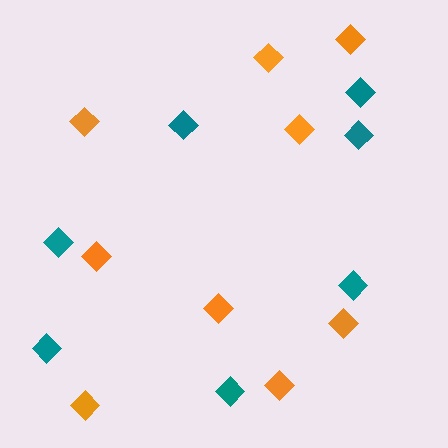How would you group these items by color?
There are 2 groups: one group of teal diamonds (7) and one group of orange diamonds (9).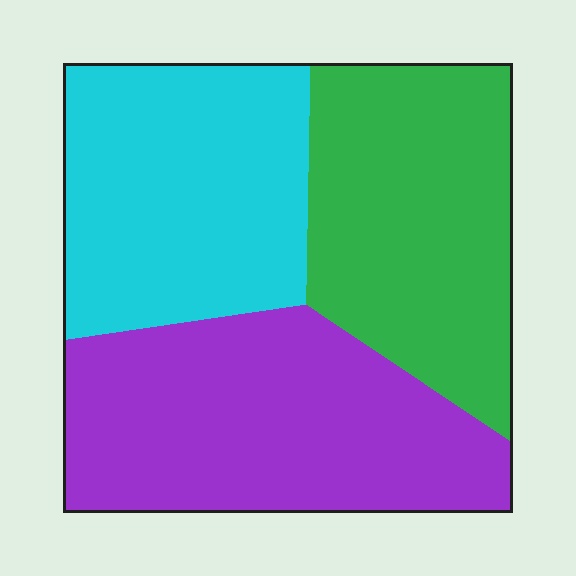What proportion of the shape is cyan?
Cyan takes up about one third (1/3) of the shape.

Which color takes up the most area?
Purple, at roughly 35%.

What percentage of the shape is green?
Green takes up about one third (1/3) of the shape.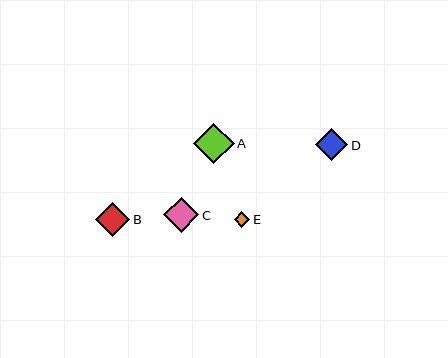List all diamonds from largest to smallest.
From largest to smallest: A, C, B, D, E.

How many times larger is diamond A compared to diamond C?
Diamond A is approximately 1.1 times the size of diamond C.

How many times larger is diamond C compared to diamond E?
Diamond C is approximately 2.3 times the size of diamond E.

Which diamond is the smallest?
Diamond E is the smallest with a size of approximately 16 pixels.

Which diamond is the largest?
Diamond A is the largest with a size of approximately 40 pixels.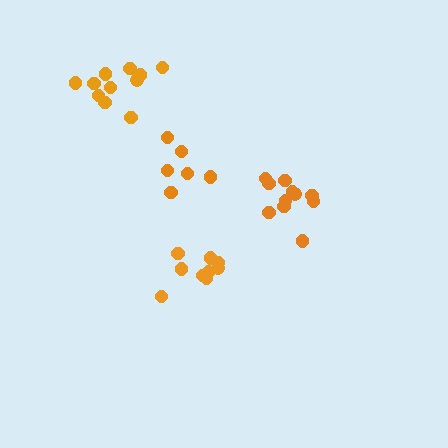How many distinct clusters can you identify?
There are 4 distinct clusters.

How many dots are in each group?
Group 1: 11 dots, Group 2: 11 dots, Group 3: 9 dots, Group 4: 6 dots (37 total).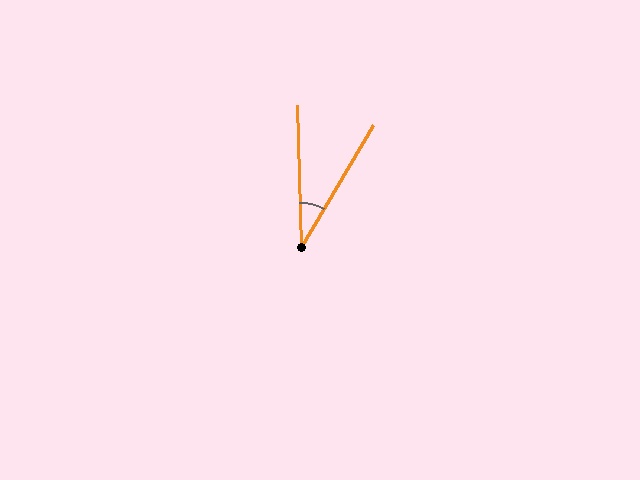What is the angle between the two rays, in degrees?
Approximately 32 degrees.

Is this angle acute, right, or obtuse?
It is acute.